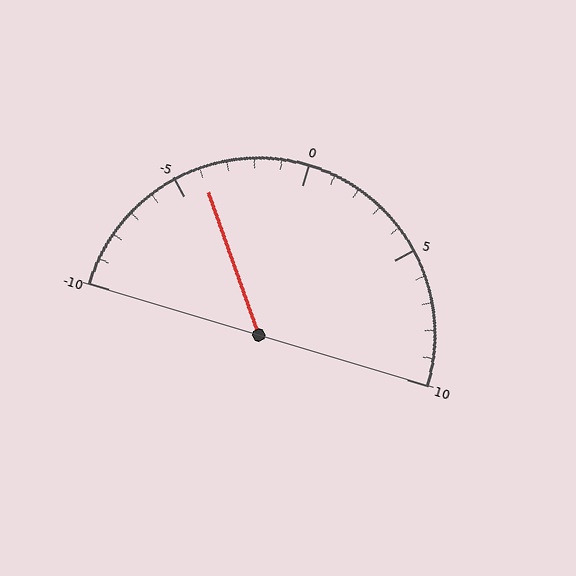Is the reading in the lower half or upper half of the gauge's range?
The reading is in the lower half of the range (-10 to 10).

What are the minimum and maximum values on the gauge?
The gauge ranges from -10 to 10.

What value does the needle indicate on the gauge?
The needle indicates approximately -4.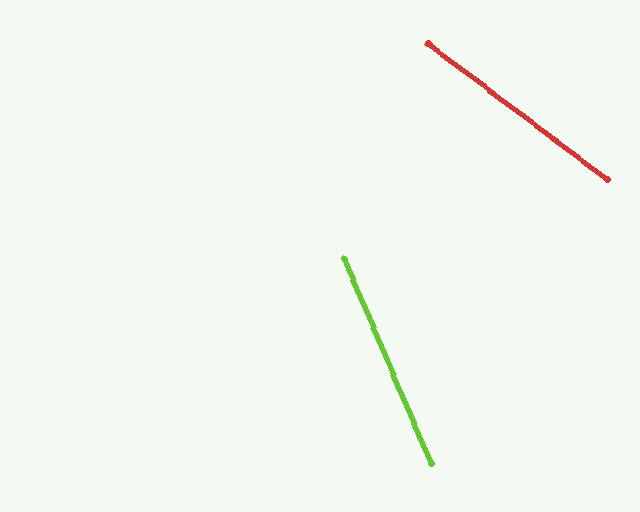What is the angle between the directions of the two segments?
Approximately 30 degrees.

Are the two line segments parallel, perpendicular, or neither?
Neither parallel nor perpendicular — they differ by about 30°.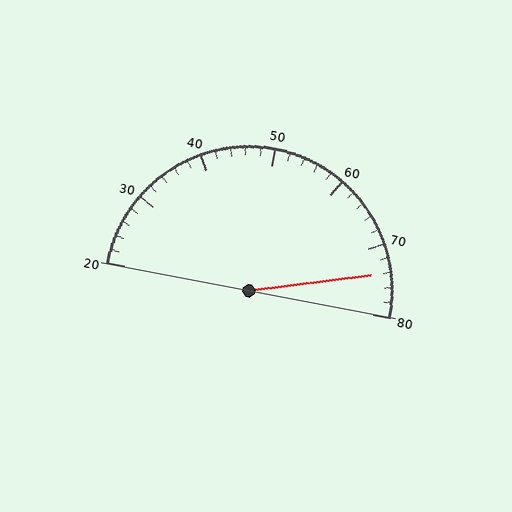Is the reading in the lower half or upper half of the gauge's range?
The reading is in the upper half of the range (20 to 80).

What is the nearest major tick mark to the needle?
The nearest major tick mark is 70.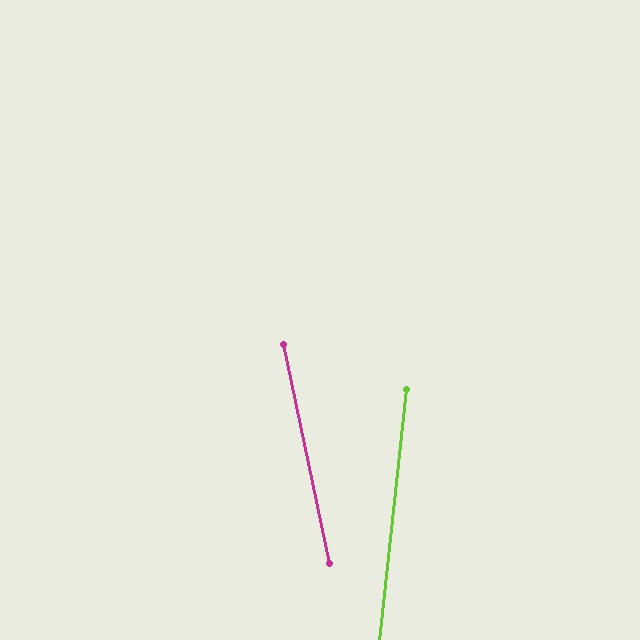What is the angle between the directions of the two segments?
Approximately 18 degrees.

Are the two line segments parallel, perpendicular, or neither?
Neither parallel nor perpendicular — they differ by about 18°.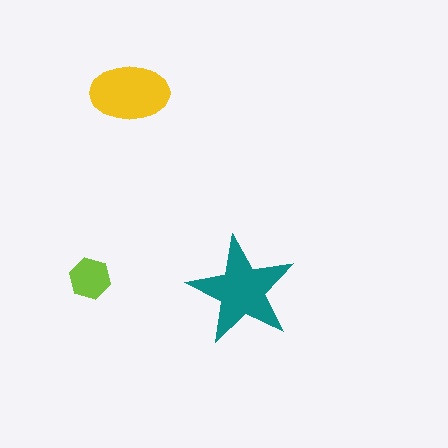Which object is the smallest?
The lime hexagon.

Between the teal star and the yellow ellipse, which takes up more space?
The teal star.